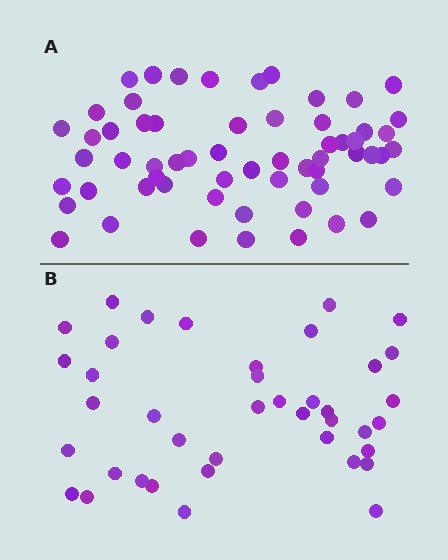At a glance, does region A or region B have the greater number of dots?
Region A (the top region) has more dots.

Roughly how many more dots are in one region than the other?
Region A has approximately 20 more dots than region B.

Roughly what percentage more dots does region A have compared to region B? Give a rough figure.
About 50% more.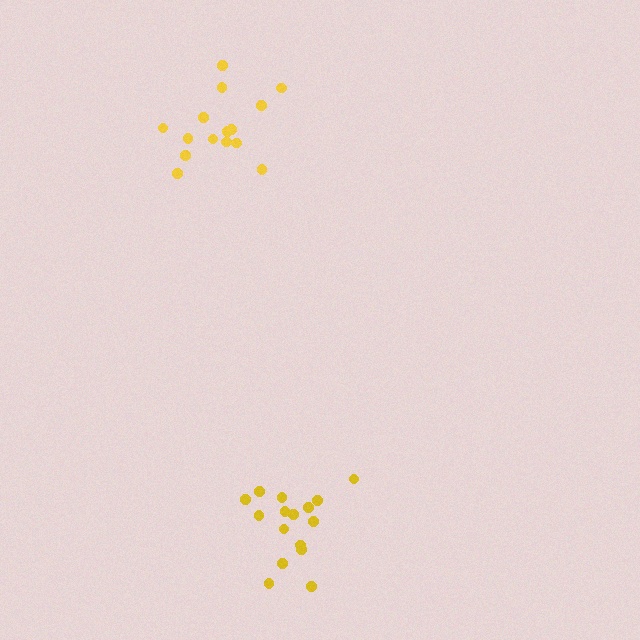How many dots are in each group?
Group 1: 16 dots, Group 2: 15 dots (31 total).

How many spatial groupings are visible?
There are 2 spatial groupings.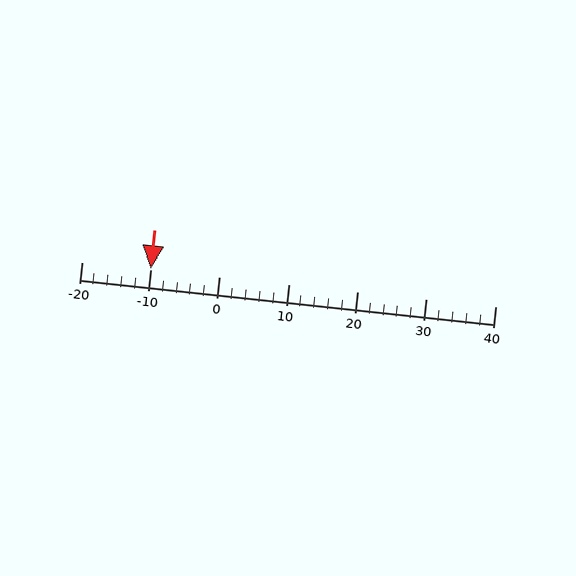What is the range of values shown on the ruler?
The ruler shows values from -20 to 40.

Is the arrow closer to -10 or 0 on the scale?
The arrow is closer to -10.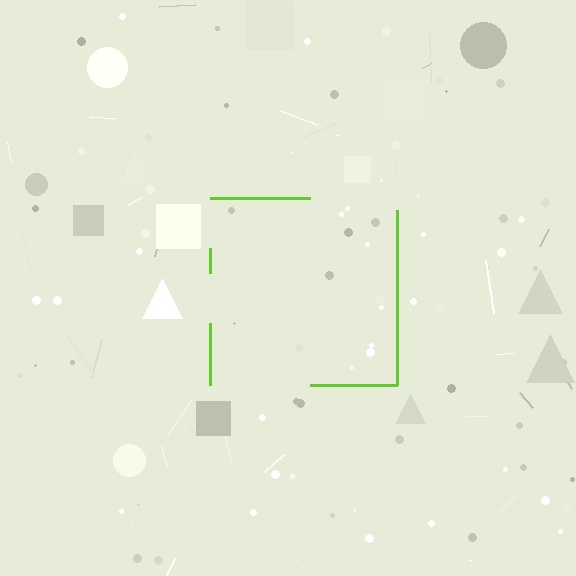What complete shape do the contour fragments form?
The contour fragments form a square.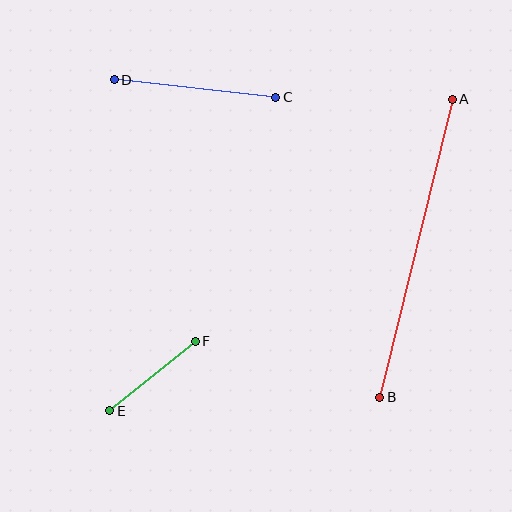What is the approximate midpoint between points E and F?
The midpoint is at approximately (152, 376) pixels.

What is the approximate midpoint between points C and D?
The midpoint is at approximately (195, 88) pixels.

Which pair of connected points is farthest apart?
Points A and B are farthest apart.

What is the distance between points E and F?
The distance is approximately 110 pixels.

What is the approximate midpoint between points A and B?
The midpoint is at approximately (416, 248) pixels.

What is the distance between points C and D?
The distance is approximately 162 pixels.